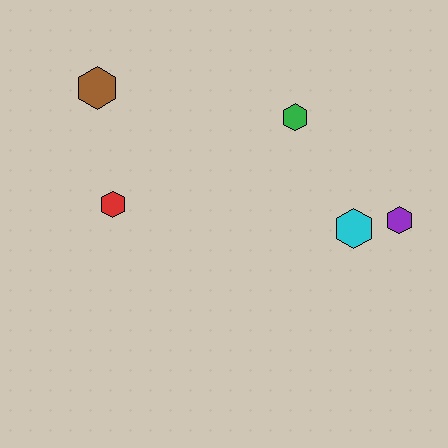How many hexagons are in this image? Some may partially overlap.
There are 5 hexagons.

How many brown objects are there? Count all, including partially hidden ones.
There is 1 brown object.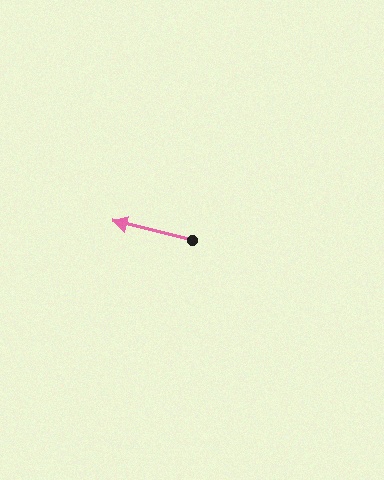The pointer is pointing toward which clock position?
Roughly 9 o'clock.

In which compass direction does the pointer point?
West.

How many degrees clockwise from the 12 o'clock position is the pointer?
Approximately 284 degrees.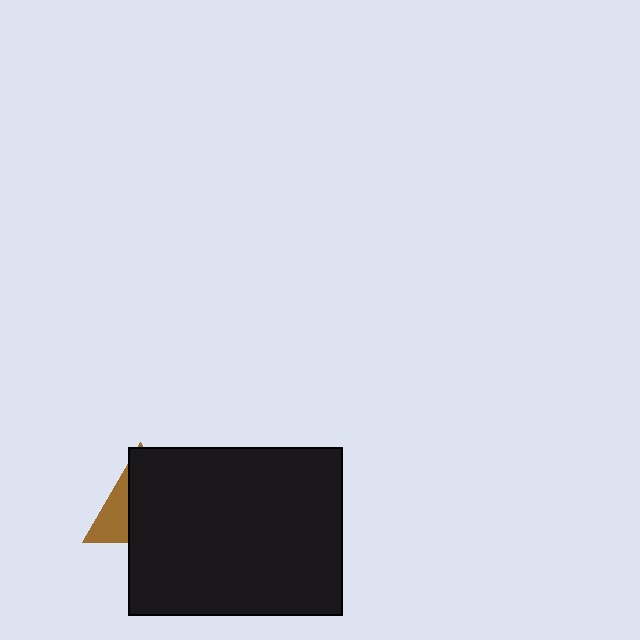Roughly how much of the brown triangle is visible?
A small part of it is visible (roughly 31%).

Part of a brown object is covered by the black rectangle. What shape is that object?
It is a triangle.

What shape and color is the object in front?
The object in front is a black rectangle.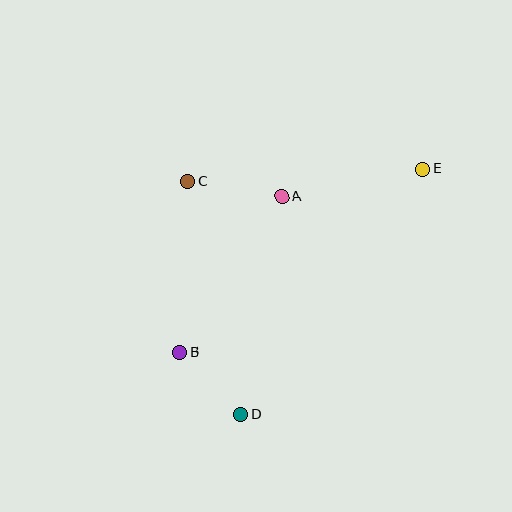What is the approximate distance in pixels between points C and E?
The distance between C and E is approximately 236 pixels.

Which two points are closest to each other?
Points B and D are closest to each other.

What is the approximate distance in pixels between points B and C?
The distance between B and C is approximately 171 pixels.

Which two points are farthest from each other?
Points D and E are farthest from each other.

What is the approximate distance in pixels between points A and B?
The distance between A and B is approximately 186 pixels.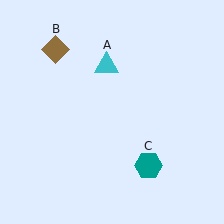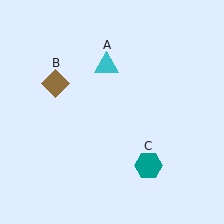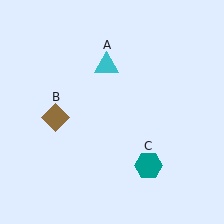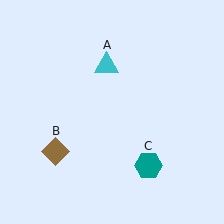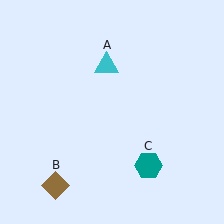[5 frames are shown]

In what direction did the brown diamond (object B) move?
The brown diamond (object B) moved down.